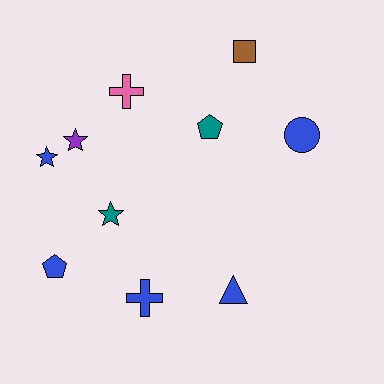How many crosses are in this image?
There are 2 crosses.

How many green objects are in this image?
There are no green objects.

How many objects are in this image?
There are 10 objects.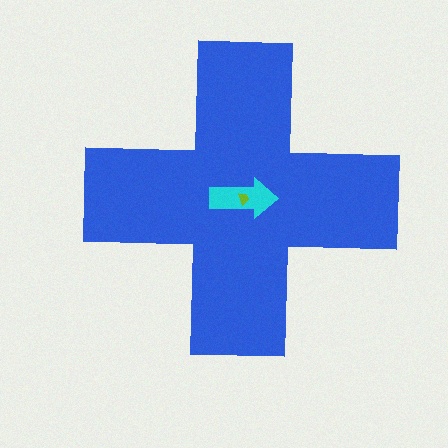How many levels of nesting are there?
3.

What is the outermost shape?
The blue cross.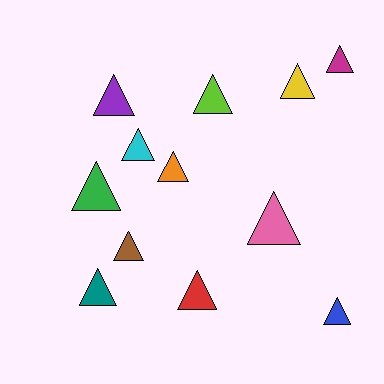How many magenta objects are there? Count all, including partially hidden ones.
There is 1 magenta object.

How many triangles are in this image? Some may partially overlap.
There are 12 triangles.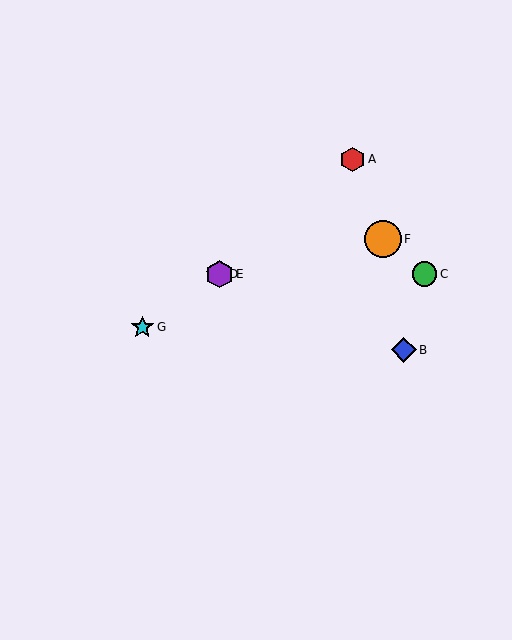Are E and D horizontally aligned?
Yes, both are at y≈274.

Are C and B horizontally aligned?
No, C is at y≈274 and B is at y≈350.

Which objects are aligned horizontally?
Objects C, D, E are aligned horizontally.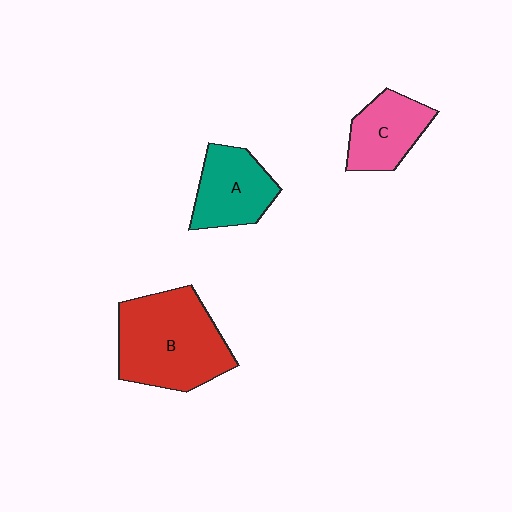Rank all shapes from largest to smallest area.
From largest to smallest: B (red), A (teal), C (pink).